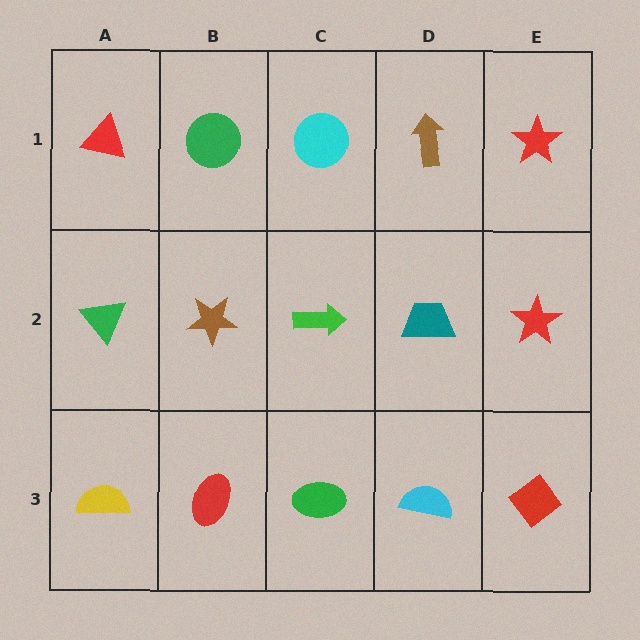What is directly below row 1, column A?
A green triangle.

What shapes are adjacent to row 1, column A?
A green triangle (row 2, column A), a green circle (row 1, column B).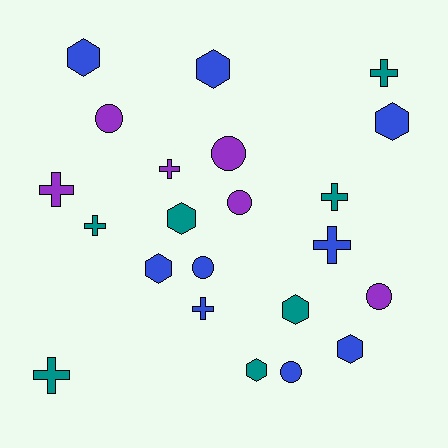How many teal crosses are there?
There are 4 teal crosses.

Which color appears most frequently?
Blue, with 9 objects.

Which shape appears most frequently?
Cross, with 8 objects.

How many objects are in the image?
There are 22 objects.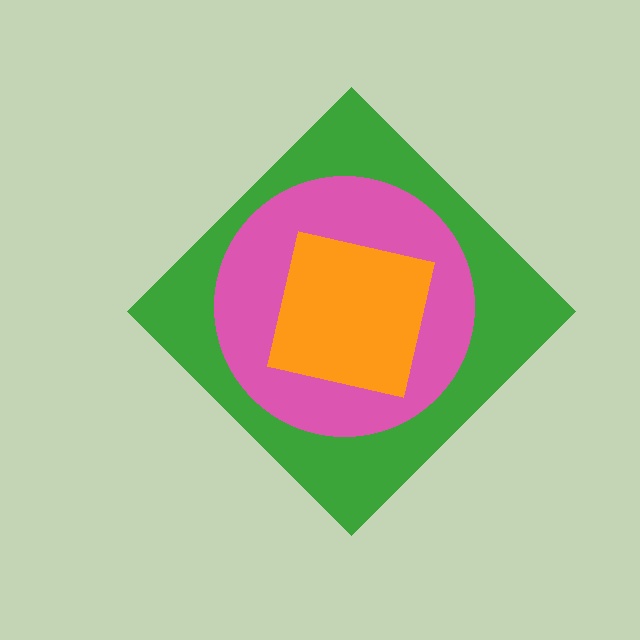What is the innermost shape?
The orange square.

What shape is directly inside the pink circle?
The orange square.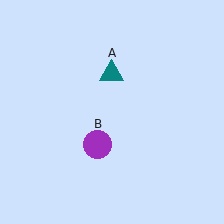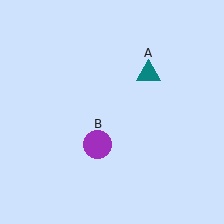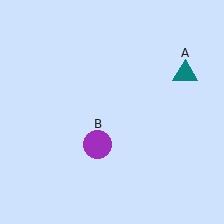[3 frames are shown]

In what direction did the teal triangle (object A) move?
The teal triangle (object A) moved right.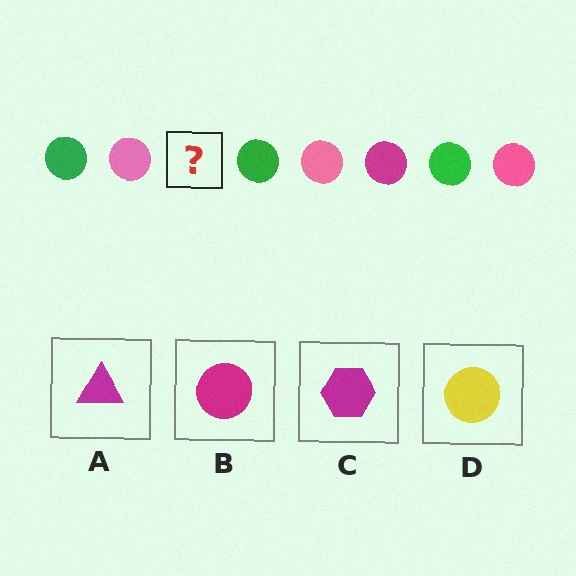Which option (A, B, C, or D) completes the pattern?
B.